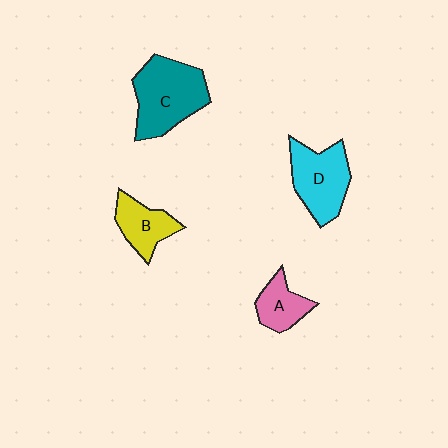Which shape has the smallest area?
Shape A (pink).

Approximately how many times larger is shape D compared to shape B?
Approximately 1.5 times.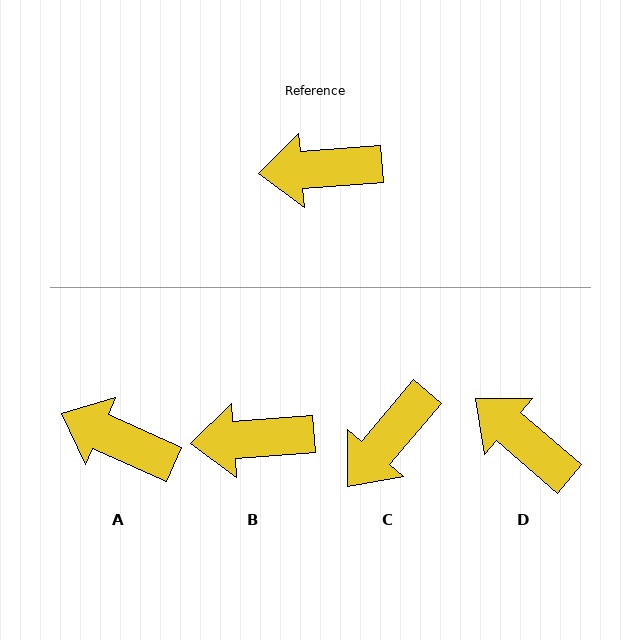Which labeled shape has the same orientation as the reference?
B.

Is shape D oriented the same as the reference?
No, it is off by about 45 degrees.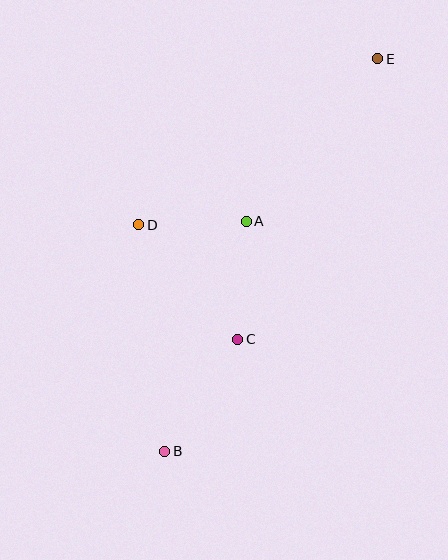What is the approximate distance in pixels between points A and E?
The distance between A and E is approximately 209 pixels.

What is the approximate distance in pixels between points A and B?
The distance between A and B is approximately 244 pixels.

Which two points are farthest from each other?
Points B and E are farthest from each other.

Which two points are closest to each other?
Points A and D are closest to each other.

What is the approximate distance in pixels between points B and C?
The distance between B and C is approximately 134 pixels.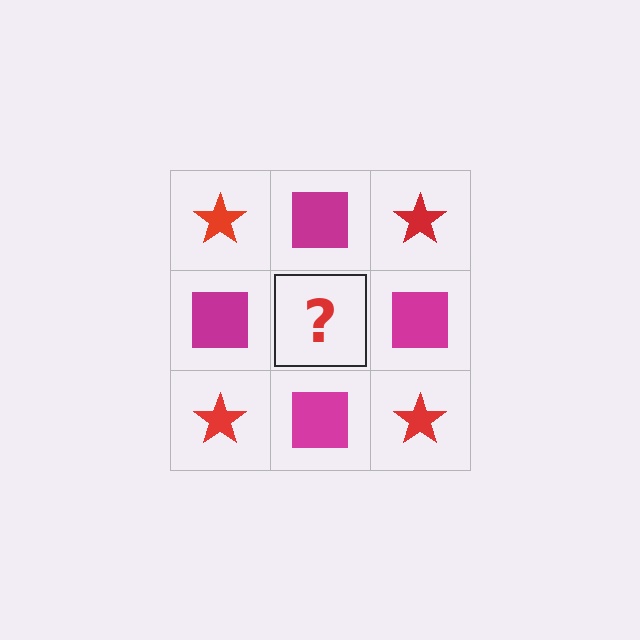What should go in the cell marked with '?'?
The missing cell should contain a red star.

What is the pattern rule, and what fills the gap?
The rule is that it alternates red star and magenta square in a checkerboard pattern. The gap should be filled with a red star.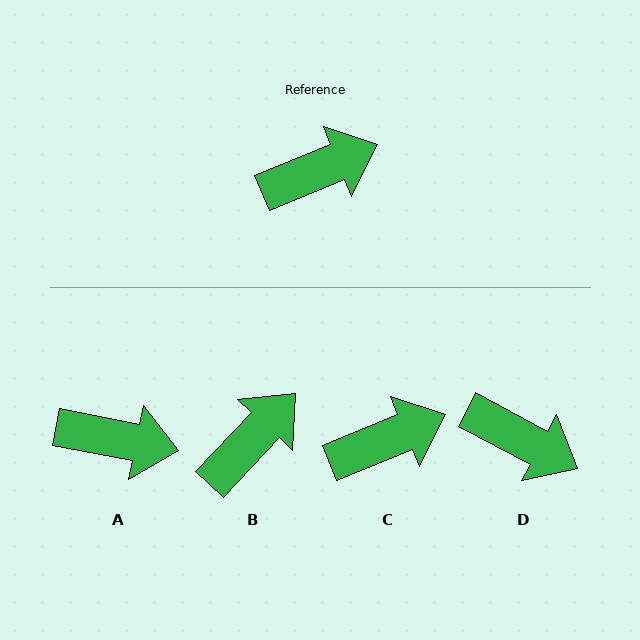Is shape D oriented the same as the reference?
No, it is off by about 50 degrees.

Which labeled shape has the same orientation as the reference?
C.